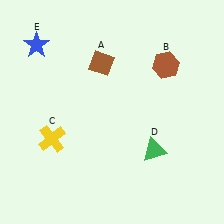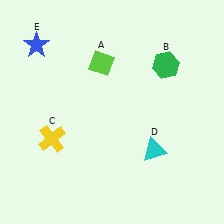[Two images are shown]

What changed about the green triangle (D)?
In Image 1, D is green. In Image 2, it changed to cyan.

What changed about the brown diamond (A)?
In Image 1, A is brown. In Image 2, it changed to lime.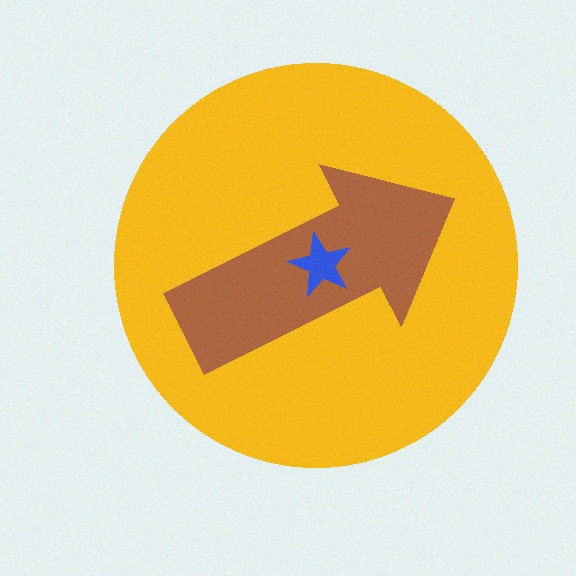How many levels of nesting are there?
3.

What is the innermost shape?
The blue star.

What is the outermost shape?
The yellow circle.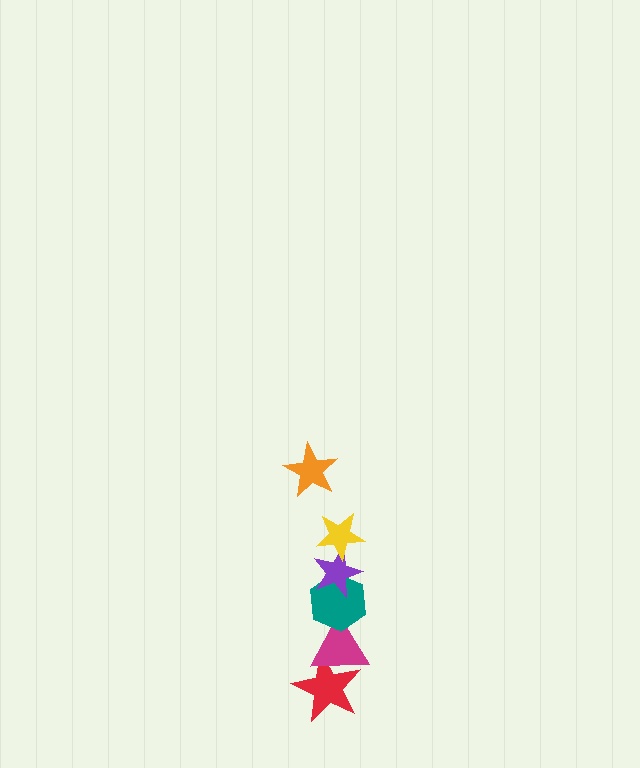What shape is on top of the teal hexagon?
The purple star is on top of the teal hexagon.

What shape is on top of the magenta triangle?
The teal hexagon is on top of the magenta triangle.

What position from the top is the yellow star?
The yellow star is 2nd from the top.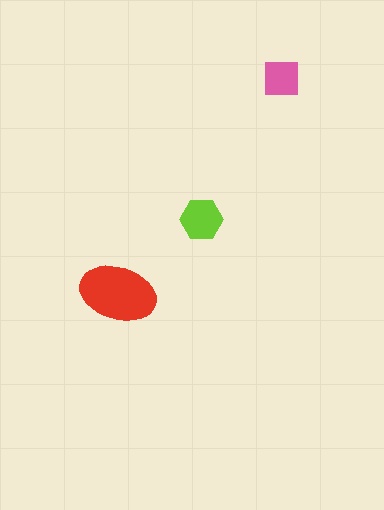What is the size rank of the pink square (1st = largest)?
3rd.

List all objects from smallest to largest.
The pink square, the lime hexagon, the red ellipse.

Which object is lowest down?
The red ellipse is bottommost.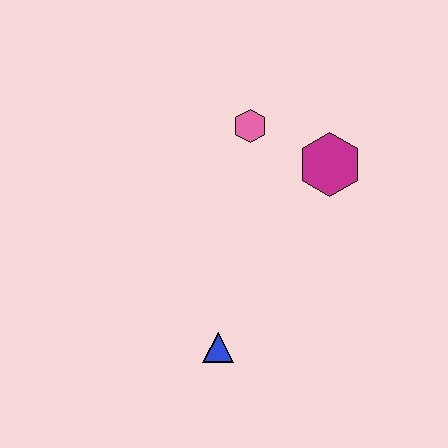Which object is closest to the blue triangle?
The magenta hexagon is closest to the blue triangle.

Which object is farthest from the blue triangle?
The pink hexagon is farthest from the blue triangle.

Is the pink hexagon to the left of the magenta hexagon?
Yes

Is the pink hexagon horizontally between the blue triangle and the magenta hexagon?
Yes